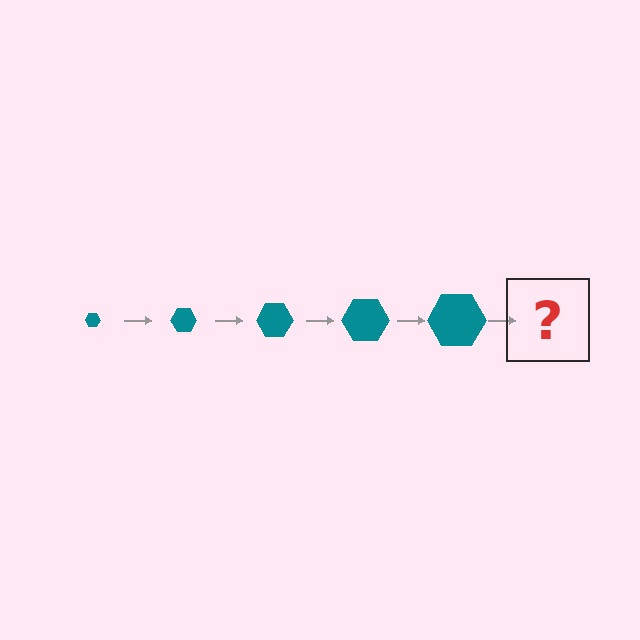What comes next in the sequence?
The next element should be a teal hexagon, larger than the previous one.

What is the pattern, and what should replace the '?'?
The pattern is that the hexagon gets progressively larger each step. The '?' should be a teal hexagon, larger than the previous one.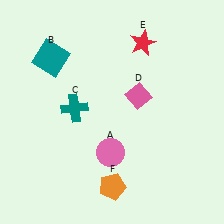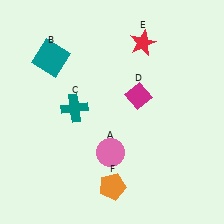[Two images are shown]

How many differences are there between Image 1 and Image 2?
There is 1 difference between the two images.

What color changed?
The diamond (D) changed from pink in Image 1 to magenta in Image 2.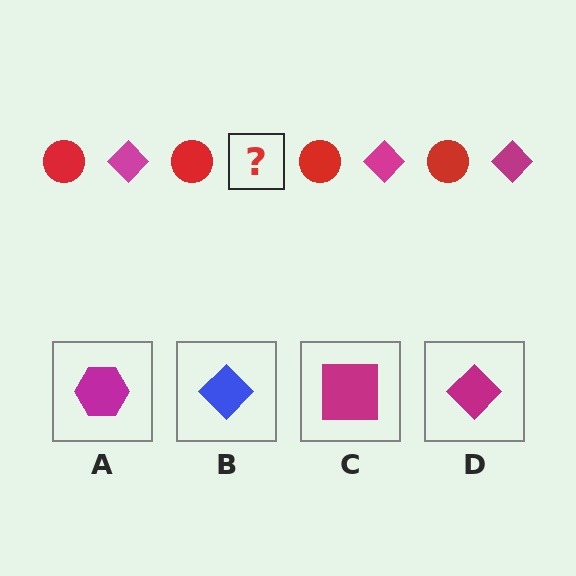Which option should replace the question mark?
Option D.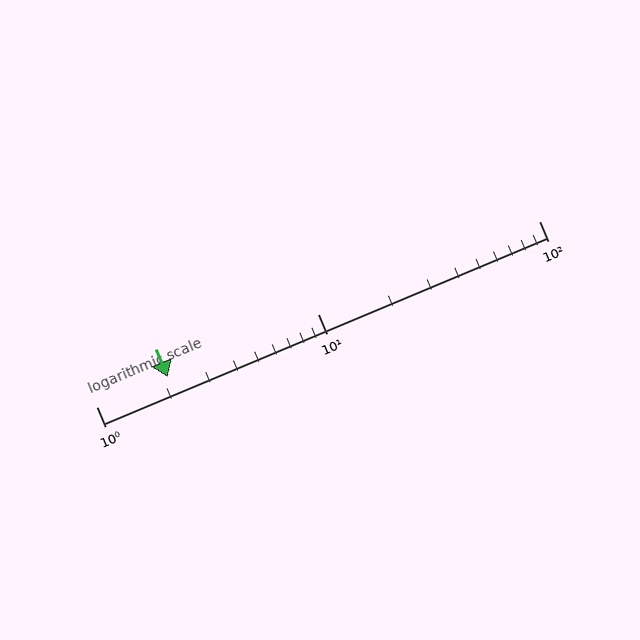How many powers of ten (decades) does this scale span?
The scale spans 2 decades, from 1 to 100.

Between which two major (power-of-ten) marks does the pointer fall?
The pointer is between 1 and 10.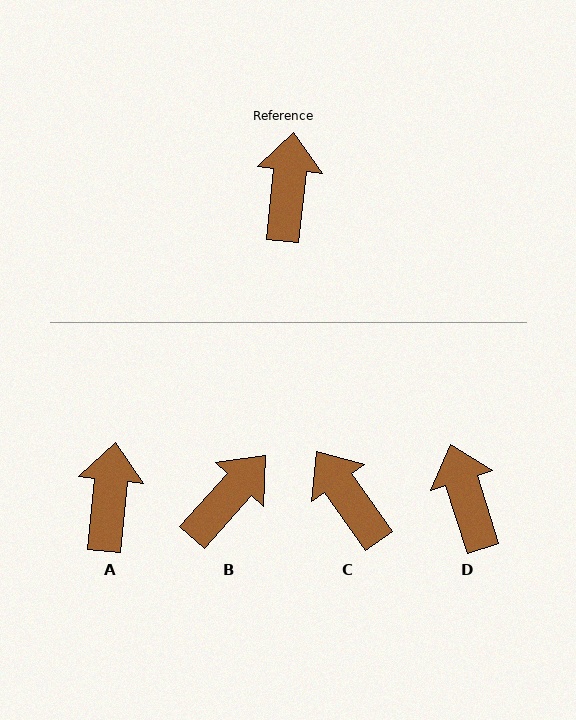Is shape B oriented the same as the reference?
No, it is off by about 36 degrees.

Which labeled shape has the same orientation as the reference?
A.